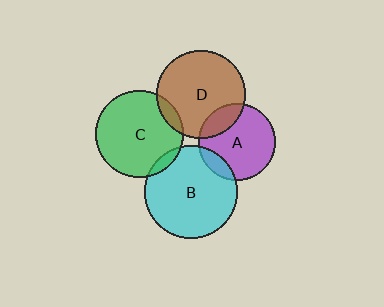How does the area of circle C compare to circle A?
Approximately 1.3 times.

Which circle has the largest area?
Circle B (cyan).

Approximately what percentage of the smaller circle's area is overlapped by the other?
Approximately 10%.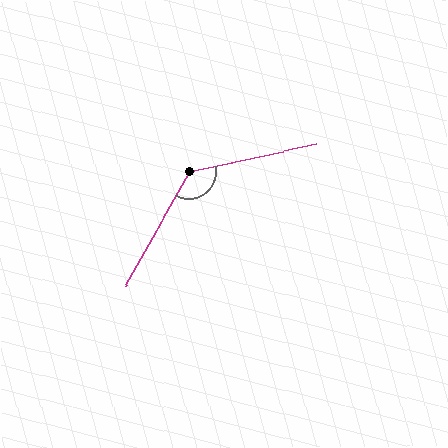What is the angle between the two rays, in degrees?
Approximately 132 degrees.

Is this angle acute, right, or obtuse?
It is obtuse.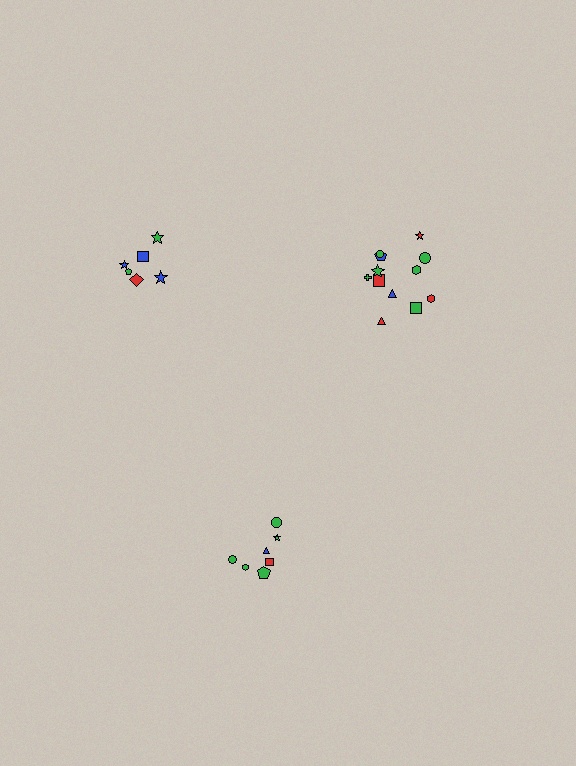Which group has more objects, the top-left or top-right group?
The top-right group.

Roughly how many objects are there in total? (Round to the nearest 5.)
Roughly 25 objects in total.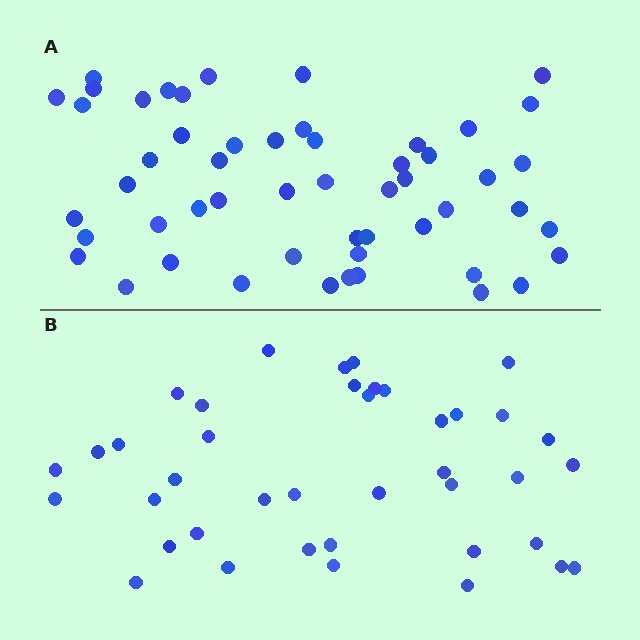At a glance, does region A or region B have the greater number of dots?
Region A (the top region) has more dots.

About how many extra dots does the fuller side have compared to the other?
Region A has approximately 15 more dots than region B.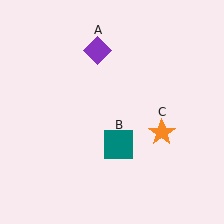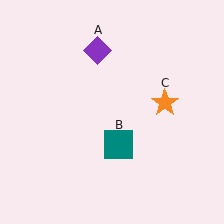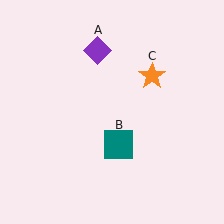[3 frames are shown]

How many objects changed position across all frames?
1 object changed position: orange star (object C).